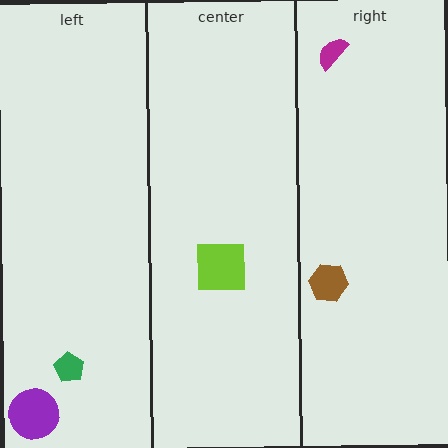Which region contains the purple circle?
The left region.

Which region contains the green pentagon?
The left region.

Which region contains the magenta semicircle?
The right region.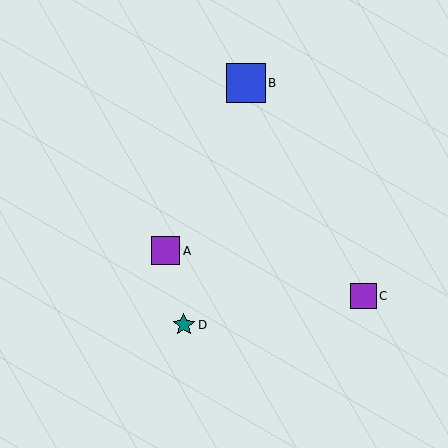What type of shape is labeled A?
Shape A is a purple square.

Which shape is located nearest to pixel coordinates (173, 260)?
The purple square (labeled A) at (166, 251) is nearest to that location.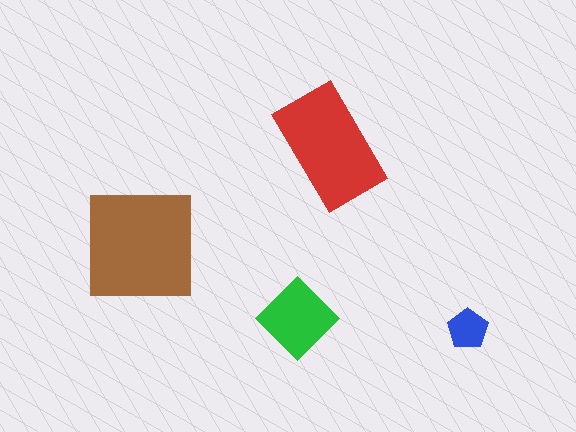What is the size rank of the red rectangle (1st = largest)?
2nd.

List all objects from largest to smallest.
The brown square, the red rectangle, the green diamond, the blue pentagon.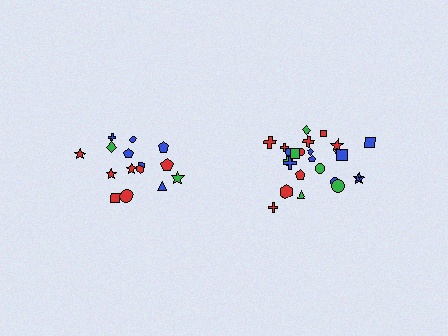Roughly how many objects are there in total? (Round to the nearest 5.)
Roughly 40 objects in total.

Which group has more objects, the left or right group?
The right group.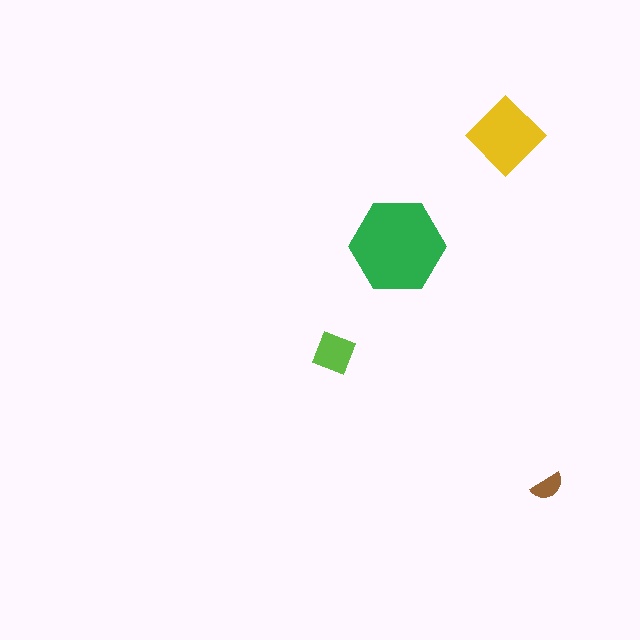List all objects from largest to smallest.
The green hexagon, the yellow diamond, the lime square, the brown semicircle.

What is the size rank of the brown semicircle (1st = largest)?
4th.